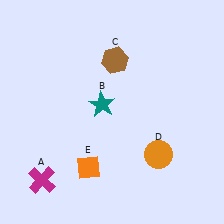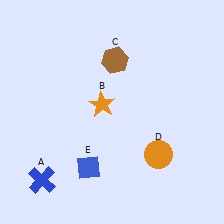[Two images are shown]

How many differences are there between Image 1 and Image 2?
There are 3 differences between the two images.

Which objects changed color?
A changed from magenta to blue. B changed from teal to orange. E changed from orange to blue.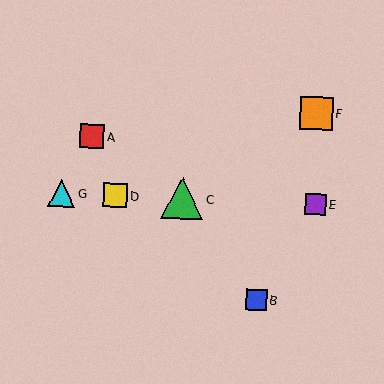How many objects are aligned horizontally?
4 objects (C, D, E, G) are aligned horizontally.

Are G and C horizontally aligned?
Yes, both are at y≈193.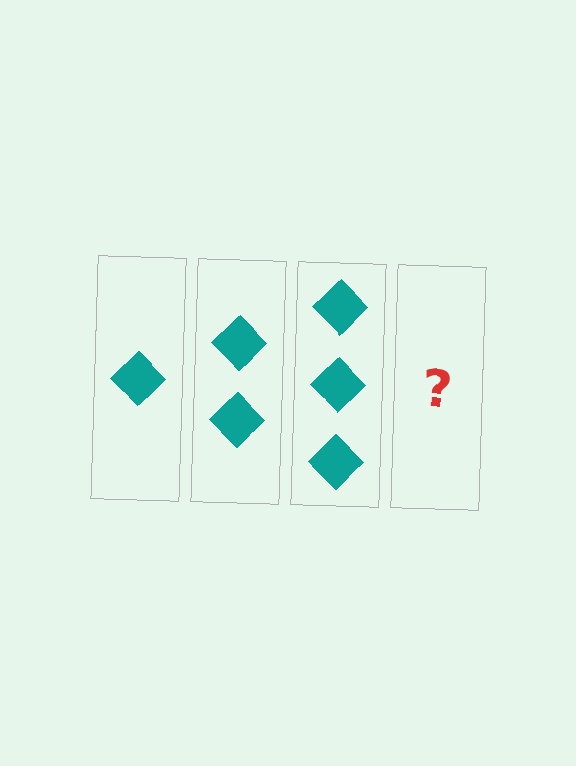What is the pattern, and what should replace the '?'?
The pattern is that each step adds one more diamond. The '?' should be 4 diamonds.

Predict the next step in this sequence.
The next step is 4 diamonds.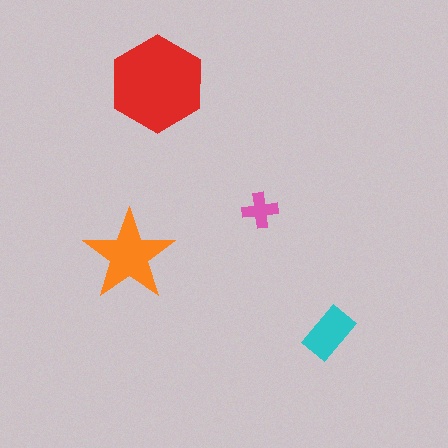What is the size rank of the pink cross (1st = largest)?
4th.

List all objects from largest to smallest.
The red hexagon, the orange star, the cyan rectangle, the pink cross.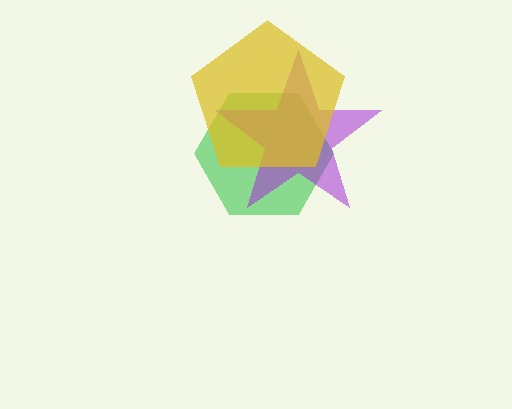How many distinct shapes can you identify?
There are 3 distinct shapes: a green hexagon, a purple star, a yellow pentagon.